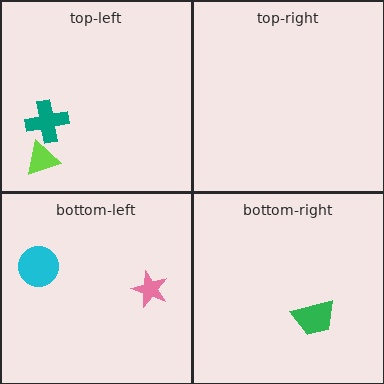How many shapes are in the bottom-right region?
1.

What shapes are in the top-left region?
The lime triangle, the teal cross.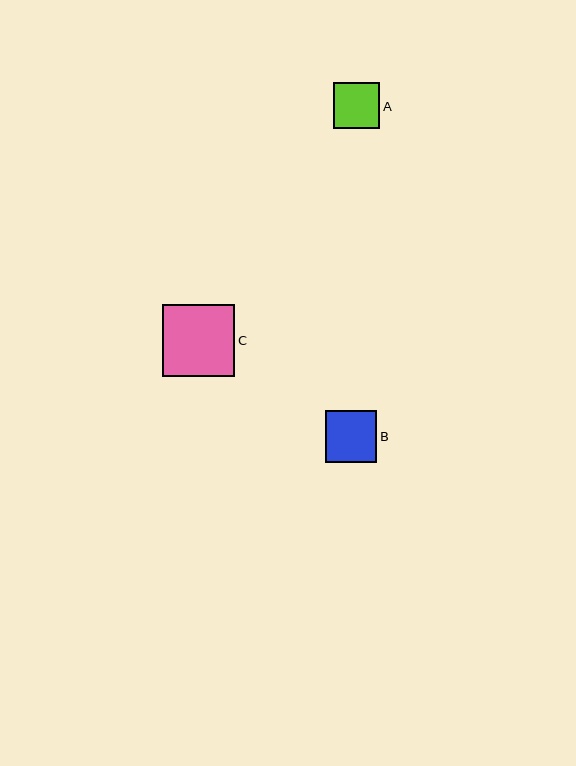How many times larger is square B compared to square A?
Square B is approximately 1.1 times the size of square A.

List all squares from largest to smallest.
From largest to smallest: C, B, A.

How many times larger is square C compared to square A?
Square C is approximately 1.6 times the size of square A.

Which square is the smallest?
Square A is the smallest with a size of approximately 46 pixels.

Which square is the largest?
Square C is the largest with a size of approximately 72 pixels.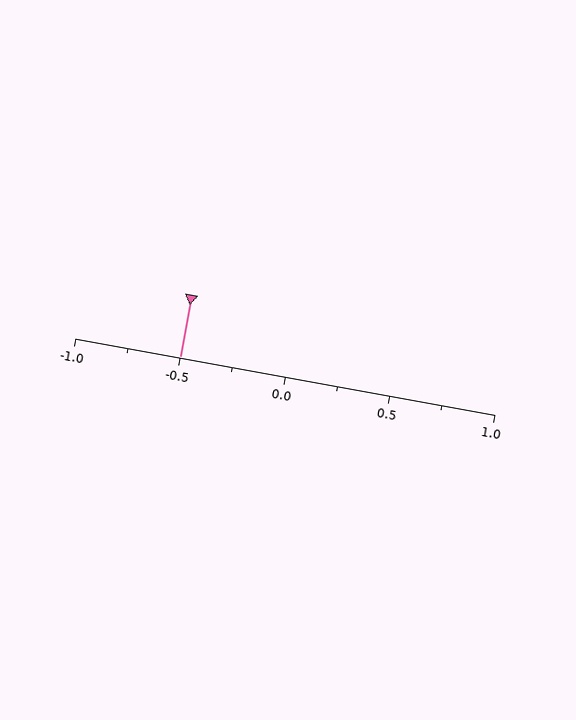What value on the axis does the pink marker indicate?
The marker indicates approximately -0.5.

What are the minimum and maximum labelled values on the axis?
The axis runs from -1.0 to 1.0.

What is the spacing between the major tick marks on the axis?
The major ticks are spaced 0.5 apart.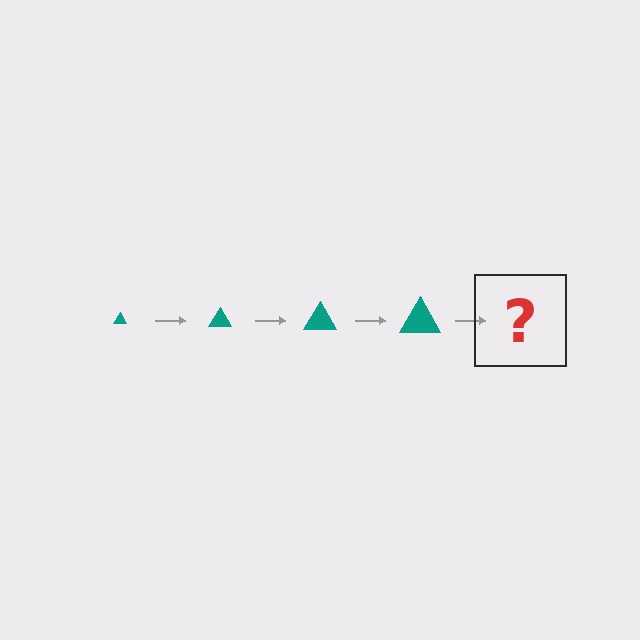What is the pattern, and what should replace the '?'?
The pattern is that the triangle gets progressively larger each step. The '?' should be a teal triangle, larger than the previous one.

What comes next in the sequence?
The next element should be a teal triangle, larger than the previous one.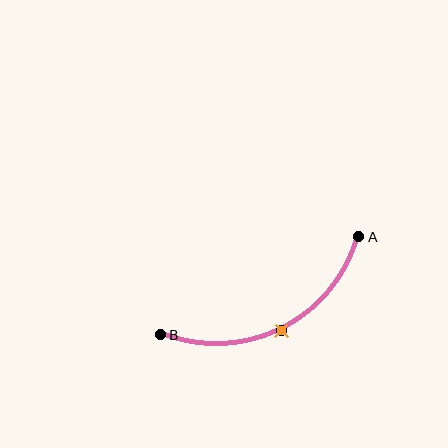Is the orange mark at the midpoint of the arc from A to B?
Yes. The orange mark lies on the arc at equal arc-length from both A and B — it is the arc midpoint.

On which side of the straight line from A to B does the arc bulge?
The arc bulges below the straight line connecting A and B.